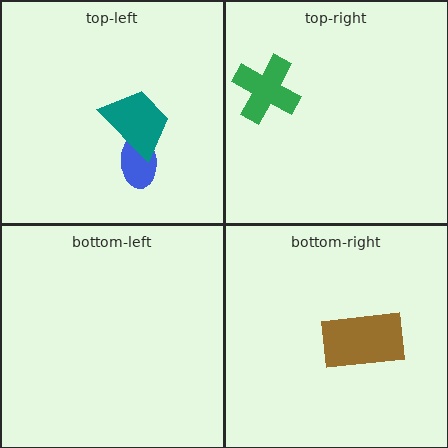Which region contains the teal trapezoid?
The top-left region.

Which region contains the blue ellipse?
The top-left region.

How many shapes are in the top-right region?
1.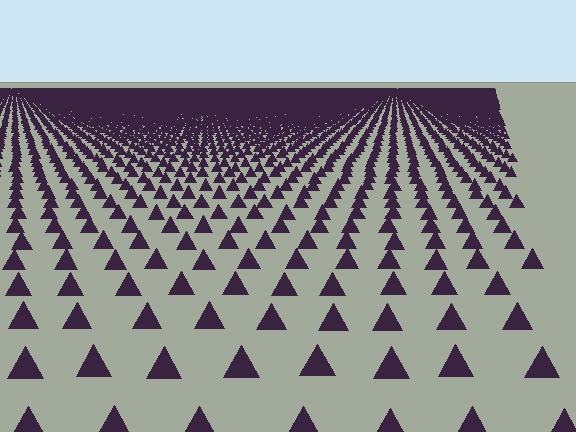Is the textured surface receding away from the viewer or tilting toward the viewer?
The surface is receding away from the viewer. Texture elements get smaller and denser toward the top.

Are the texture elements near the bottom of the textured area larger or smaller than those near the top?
Larger. Near the bottom, elements are closer to the viewer and appear at a bigger on-screen size.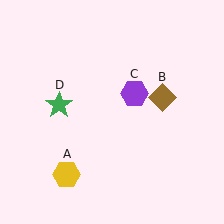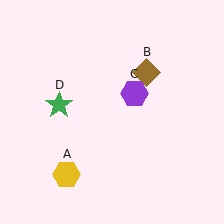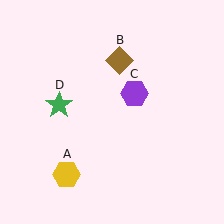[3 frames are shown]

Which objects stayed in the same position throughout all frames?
Yellow hexagon (object A) and purple hexagon (object C) and green star (object D) remained stationary.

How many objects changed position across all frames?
1 object changed position: brown diamond (object B).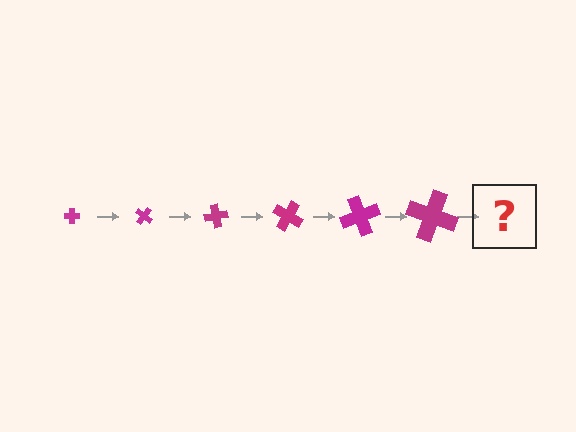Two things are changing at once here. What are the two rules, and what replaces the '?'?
The two rules are that the cross grows larger each step and it rotates 40 degrees each step. The '?' should be a cross, larger than the previous one and rotated 240 degrees from the start.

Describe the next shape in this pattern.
It should be a cross, larger than the previous one and rotated 240 degrees from the start.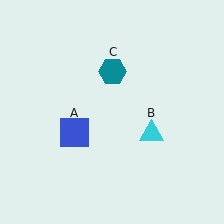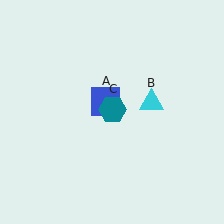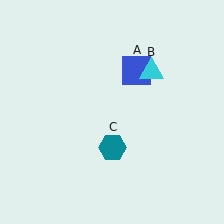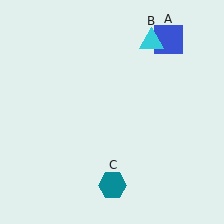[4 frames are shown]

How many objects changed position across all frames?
3 objects changed position: blue square (object A), cyan triangle (object B), teal hexagon (object C).